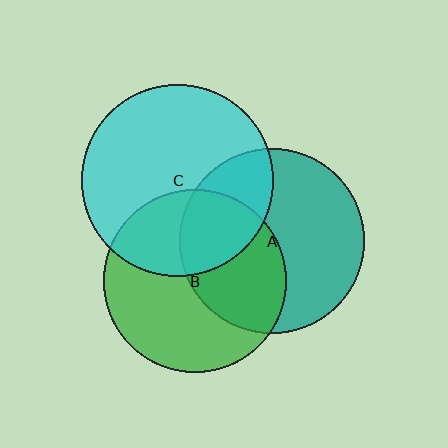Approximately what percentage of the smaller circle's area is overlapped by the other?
Approximately 35%.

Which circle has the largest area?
Circle C (cyan).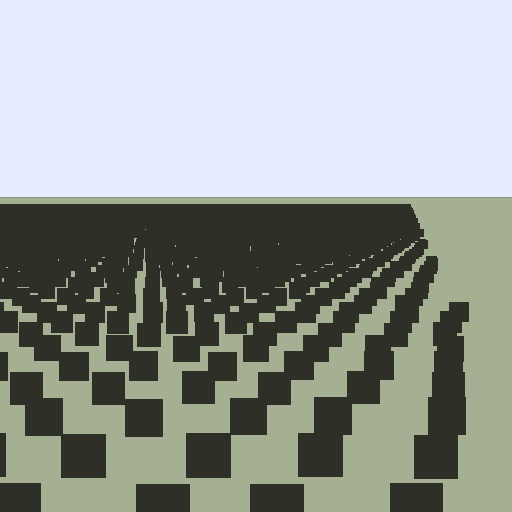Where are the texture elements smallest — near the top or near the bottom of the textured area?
Near the top.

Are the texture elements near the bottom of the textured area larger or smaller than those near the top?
Larger. Near the bottom, elements are closer to the viewer and appear at a bigger on-screen size.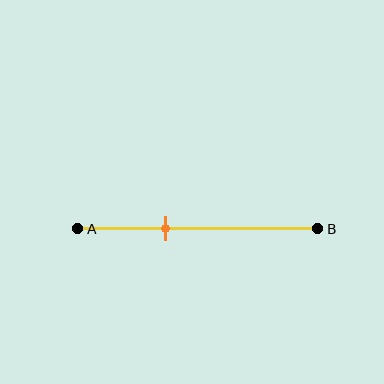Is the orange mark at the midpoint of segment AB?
No, the mark is at about 35% from A, not at the 50% midpoint.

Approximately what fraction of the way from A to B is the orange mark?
The orange mark is approximately 35% of the way from A to B.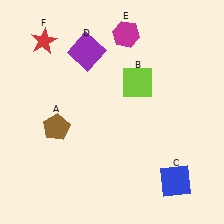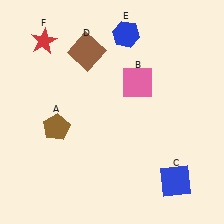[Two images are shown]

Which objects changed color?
B changed from lime to pink. D changed from purple to brown. E changed from magenta to blue.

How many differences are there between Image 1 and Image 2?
There are 3 differences between the two images.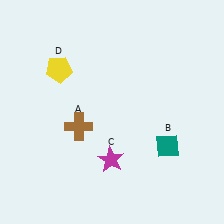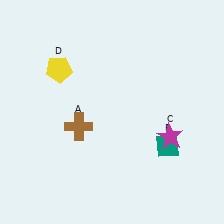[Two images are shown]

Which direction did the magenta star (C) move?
The magenta star (C) moved right.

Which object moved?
The magenta star (C) moved right.